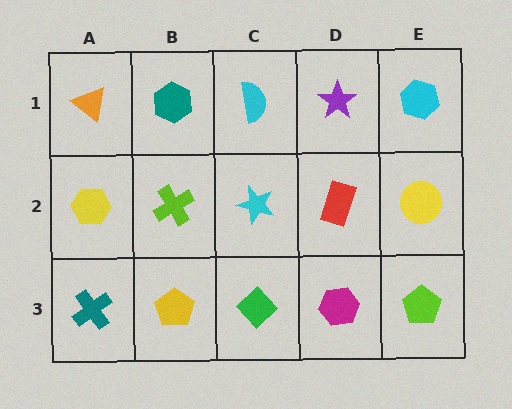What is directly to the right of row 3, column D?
A lime pentagon.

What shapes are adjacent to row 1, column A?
A yellow hexagon (row 2, column A), a teal hexagon (row 1, column B).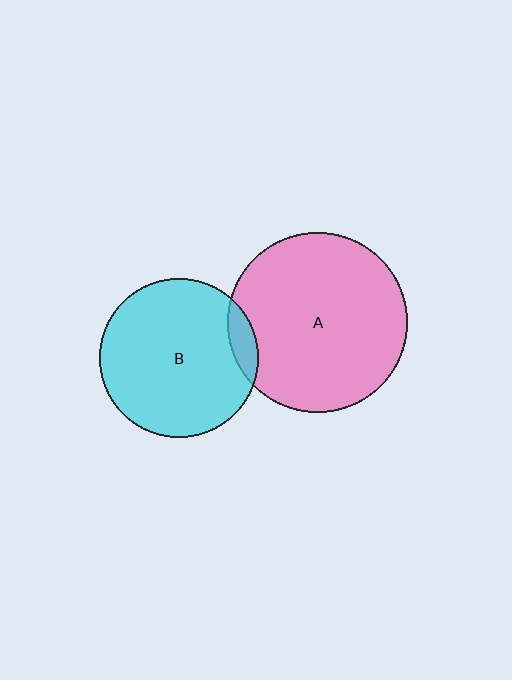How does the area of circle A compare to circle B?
Approximately 1.3 times.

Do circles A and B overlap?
Yes.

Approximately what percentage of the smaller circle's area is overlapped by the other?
Approximately 10%.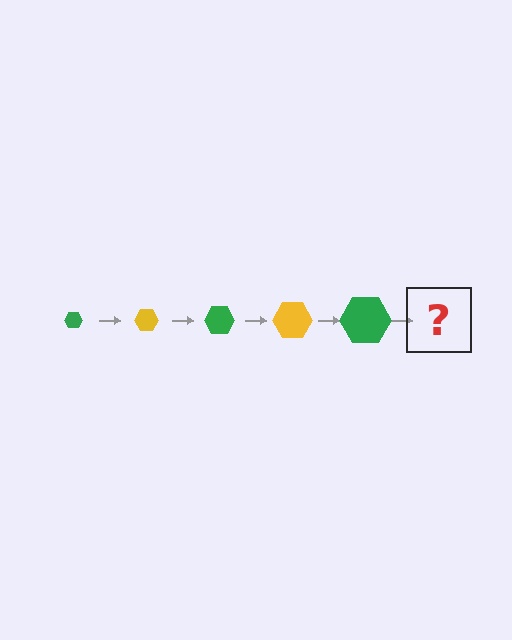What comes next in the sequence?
The next element should be a yellow hexagon, larger than the previous one.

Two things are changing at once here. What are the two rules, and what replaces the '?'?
The two rules are that the hexagon grows larger each step and the color cycles through green and yellow. The '?' should be a yellow hexagon, larger than the previous one.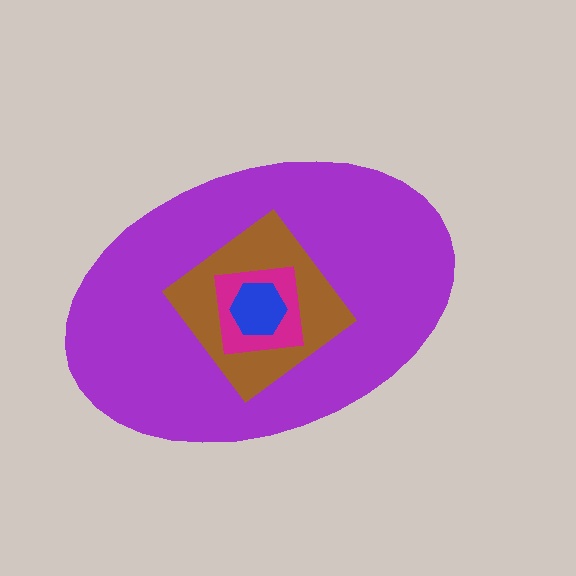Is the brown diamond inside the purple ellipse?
Yes.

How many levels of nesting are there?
4.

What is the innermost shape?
The blue hexagon.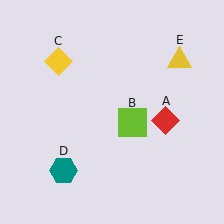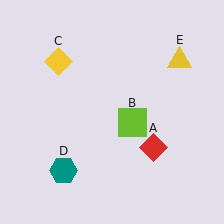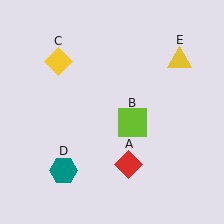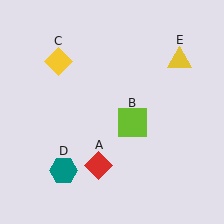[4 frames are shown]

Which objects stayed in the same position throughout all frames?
Lime square (object B) and yellow diamond (object C) and teal hexagon (object D) and yellow triangle (object E) remained stationary.